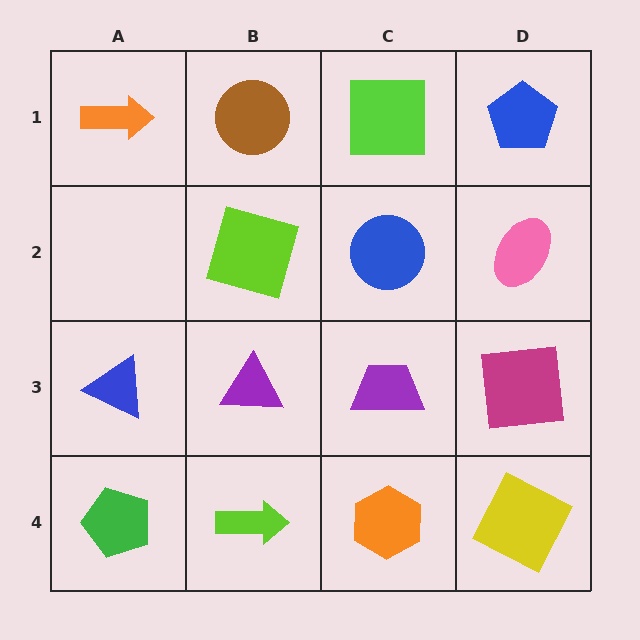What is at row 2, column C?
A blue circle.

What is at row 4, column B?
A lime arrow.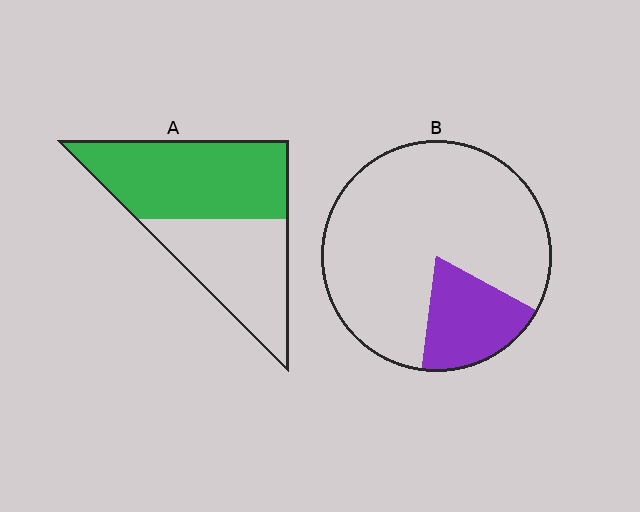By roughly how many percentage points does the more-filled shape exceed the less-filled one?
By roughly 35 percentage points (A over B).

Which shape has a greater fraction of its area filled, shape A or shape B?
Shape A.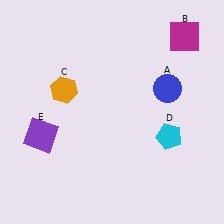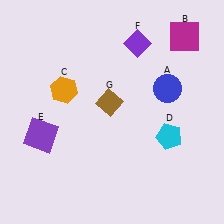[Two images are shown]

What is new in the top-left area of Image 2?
A brown diamond (G) was added in the top-left area of Image 2.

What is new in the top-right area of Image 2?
A purple diamond (F) was added in the top-right area of Image 2.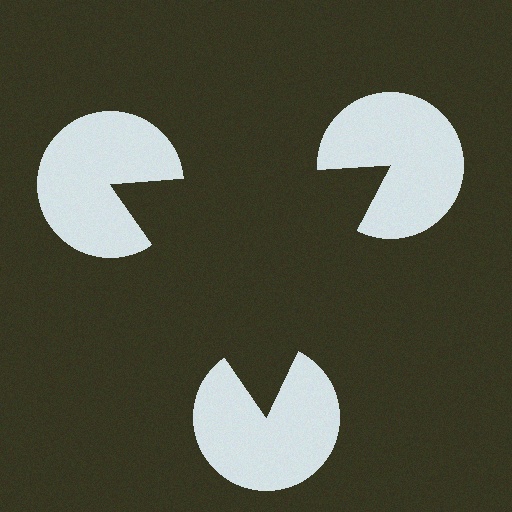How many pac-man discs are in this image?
There are 3 — one at each vertex of the illusory triangle.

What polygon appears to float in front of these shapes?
An illusory triangle — its edges are inferred from the aligned wedge cuts in the pac-man discs, not physically drawn.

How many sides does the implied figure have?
3 sides.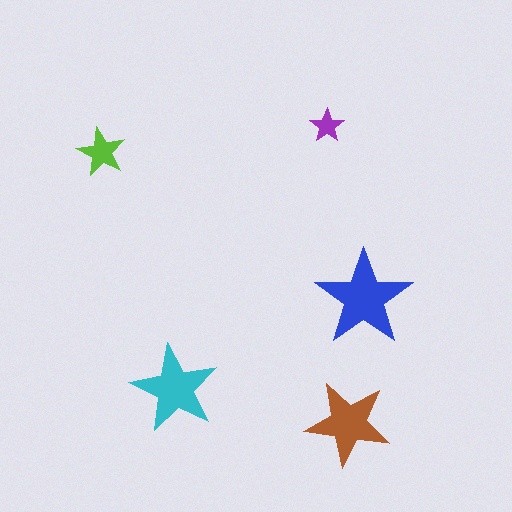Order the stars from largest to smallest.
the blue one, the cyan one, the brown one, the lime one, the purple one.